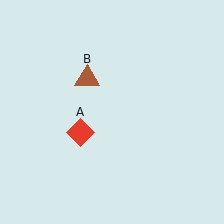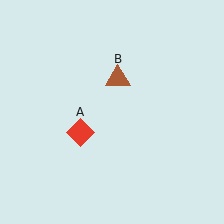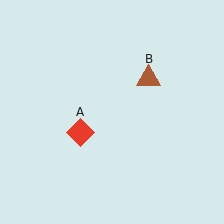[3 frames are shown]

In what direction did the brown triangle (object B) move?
The brown triangle (object B) moved right.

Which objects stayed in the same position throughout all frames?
Red diamond (object A) remained stationary.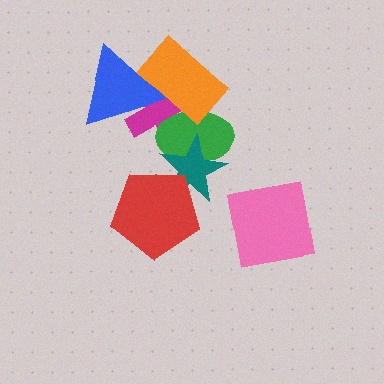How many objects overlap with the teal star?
2 objects overlap with the teal star.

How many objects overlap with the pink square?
0 objects overlap with the pink square.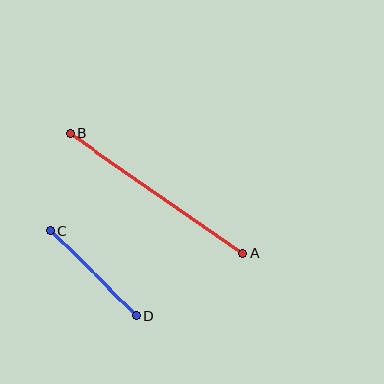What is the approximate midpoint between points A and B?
The midpoint is at approximately (156, 194) pixels.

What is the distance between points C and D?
The distance is approximately 121 pixels.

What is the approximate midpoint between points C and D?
The midpoint is at approximately (93, 273) pixels.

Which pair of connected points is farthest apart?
Points A and B are farthest apart.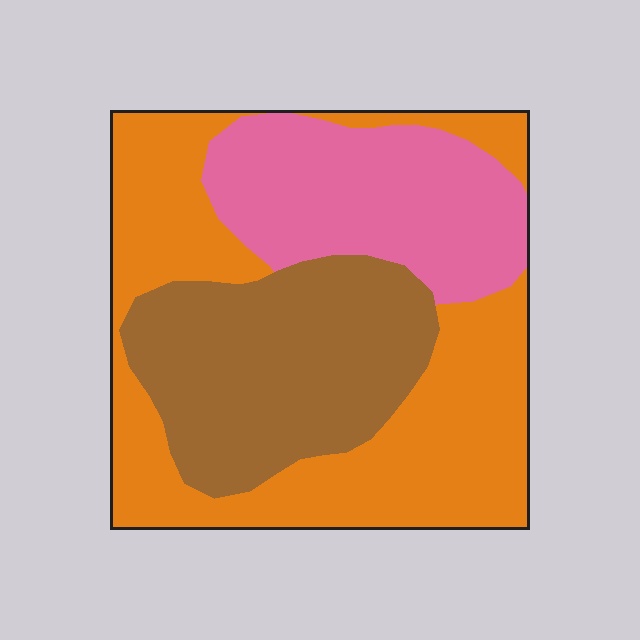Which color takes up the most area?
Orange, at roughly 45%.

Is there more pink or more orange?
Orange.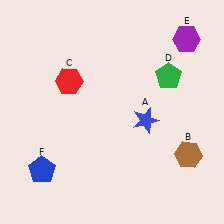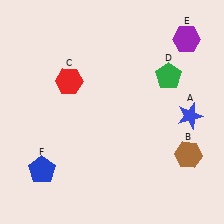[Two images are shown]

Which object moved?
The blue star (A) moved right.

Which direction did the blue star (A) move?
The blue star (A) moved right.